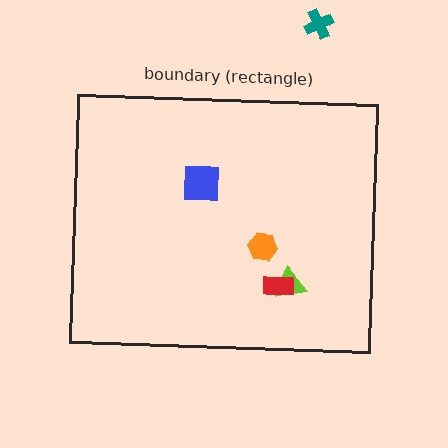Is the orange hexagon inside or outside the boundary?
Inside.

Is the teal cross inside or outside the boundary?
Outside.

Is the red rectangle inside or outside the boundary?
Inside.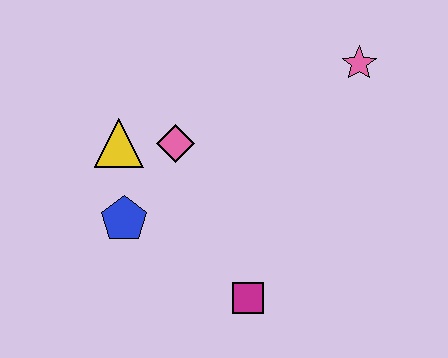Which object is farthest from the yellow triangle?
The pink star is farthest from the yellow triangle.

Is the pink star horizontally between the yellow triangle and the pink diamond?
No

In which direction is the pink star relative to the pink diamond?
The pink star is to the right of the pink diamond.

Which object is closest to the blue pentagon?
The yellow triangle is closest to the blue pentagon.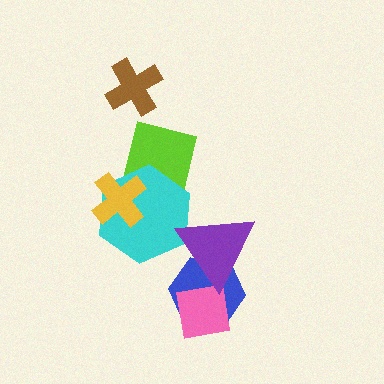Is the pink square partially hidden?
Yes, it is partially covered by another shape.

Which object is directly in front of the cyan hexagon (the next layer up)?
The yellow cross is directly in front of the cyan hexagon.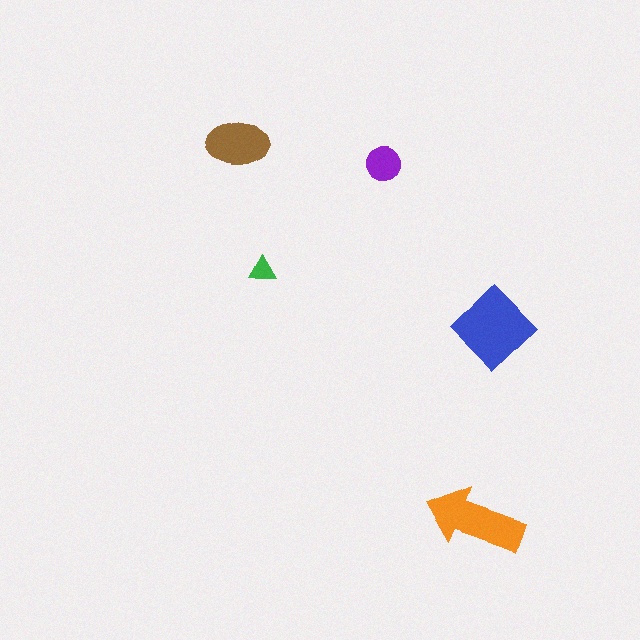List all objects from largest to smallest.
The blue diamond, the orange arrow, the brown ellipse, the purple circle, the green triangle.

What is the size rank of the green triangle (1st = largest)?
5th.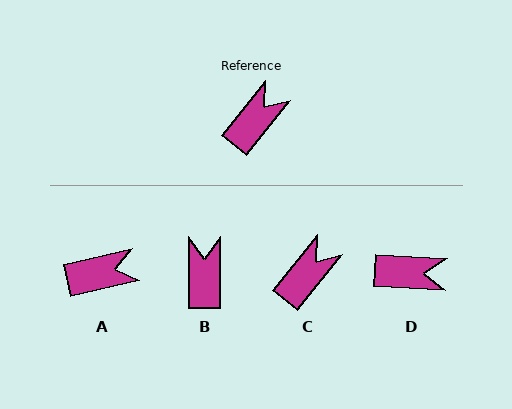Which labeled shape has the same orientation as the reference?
C.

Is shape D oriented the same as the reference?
No, it is off by about 54 degrees.